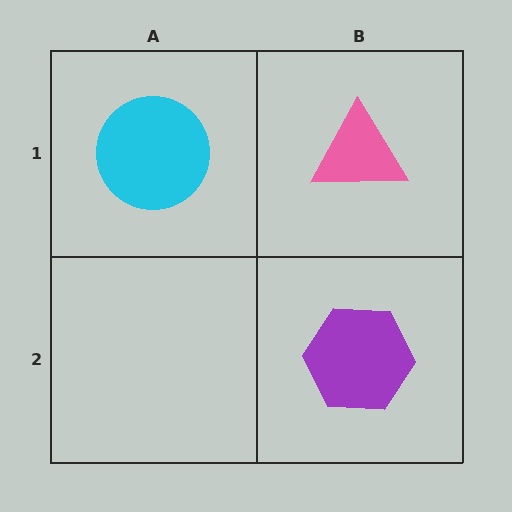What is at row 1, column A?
A cyan circle.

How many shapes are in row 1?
2 shapes.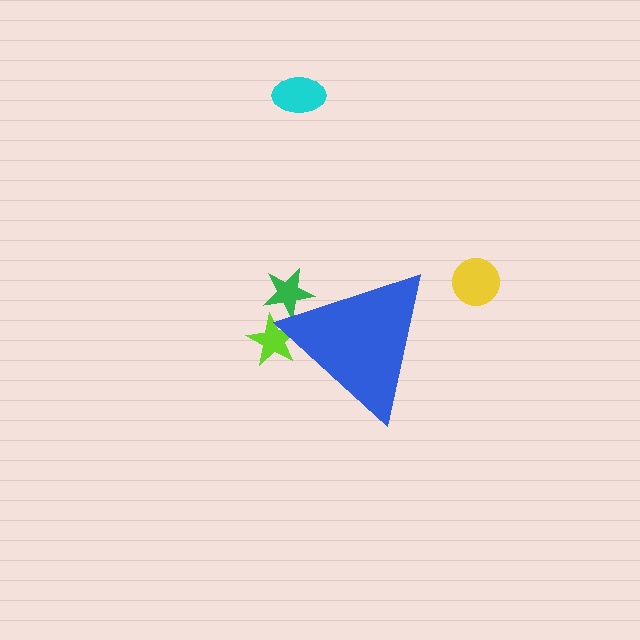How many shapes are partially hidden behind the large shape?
2 shapes are partially hidden.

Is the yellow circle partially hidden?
No, the yellow circle is fully visible.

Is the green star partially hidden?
Yes, the green star is partially hidden behind the blue triangle.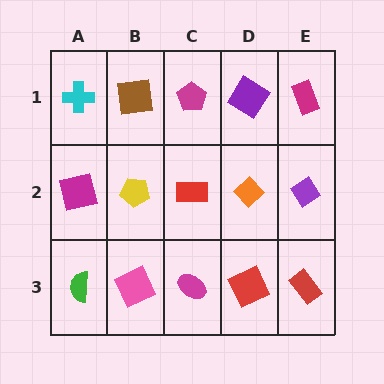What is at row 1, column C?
A magenta pentagon.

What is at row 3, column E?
A red rectangle.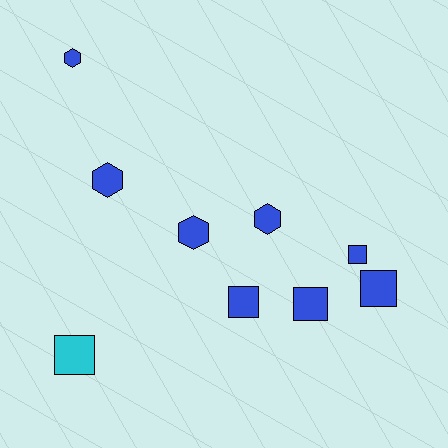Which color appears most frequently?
Blue, with 8 objects.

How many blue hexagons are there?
There are 4 blue hexagons.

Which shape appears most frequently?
Square, with 5 objects.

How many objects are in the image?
There are 9 objects.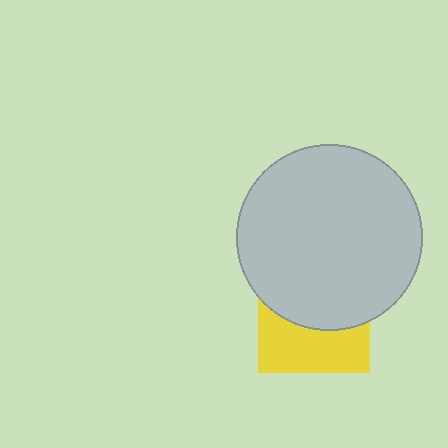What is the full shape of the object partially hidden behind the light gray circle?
The partially hidden object is a yellow square.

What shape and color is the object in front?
The object in front is a light gray circle.